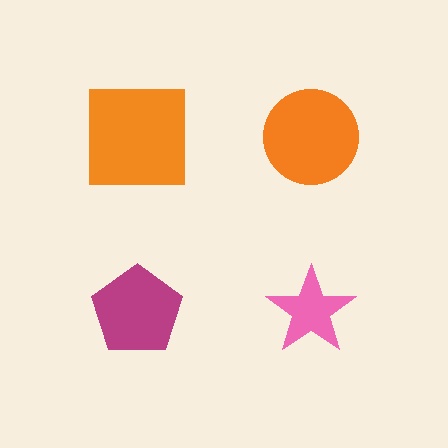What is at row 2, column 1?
A magenta pentagon.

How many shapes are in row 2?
2 shapes.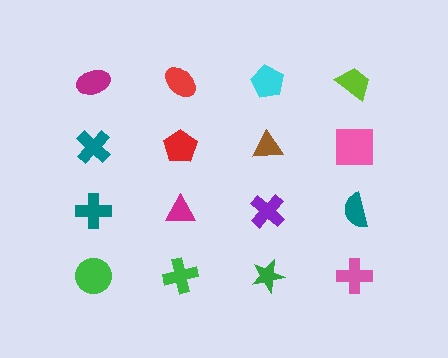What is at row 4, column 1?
A green circle.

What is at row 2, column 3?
A brown triangle.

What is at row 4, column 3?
A green star.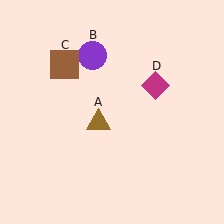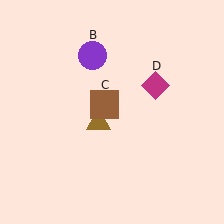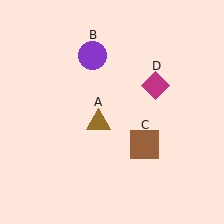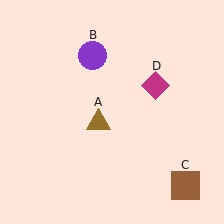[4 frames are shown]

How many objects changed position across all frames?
1 object changed position: brown square (object C).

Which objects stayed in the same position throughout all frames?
Brown triangle (object A) and purple circle (object B) and magenta diamond (object D) remained stationary.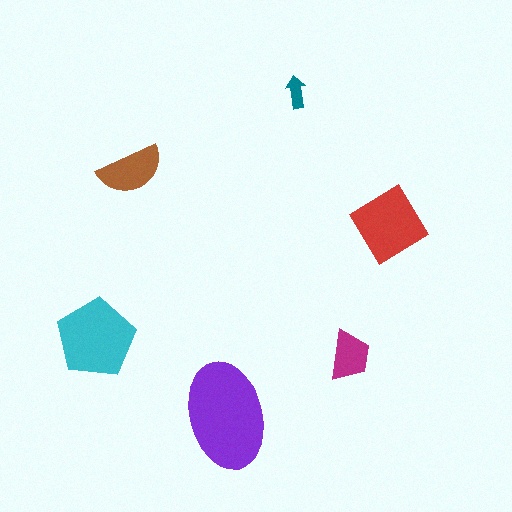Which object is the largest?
The purple ellipse.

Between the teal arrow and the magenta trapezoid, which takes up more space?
The magenta trapezoid.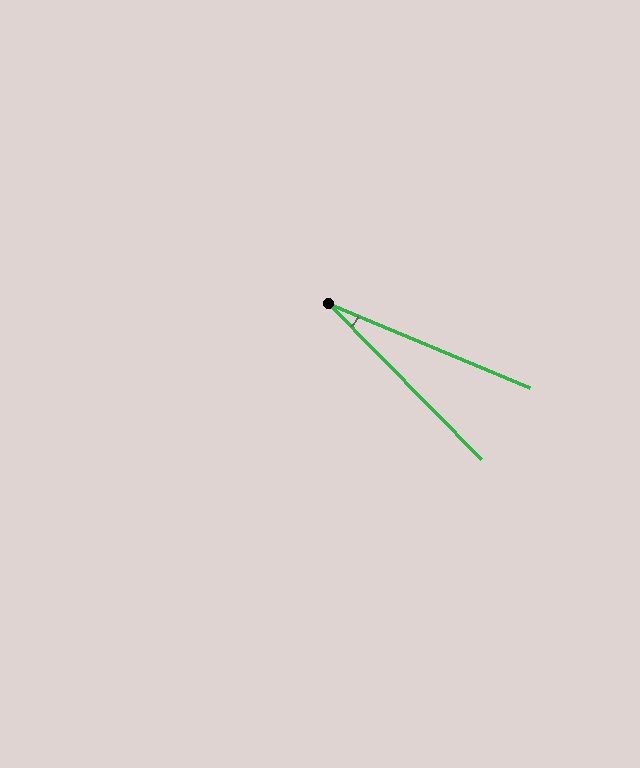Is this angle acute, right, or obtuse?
It is acute.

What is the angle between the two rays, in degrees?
Approximately 23 degrees.